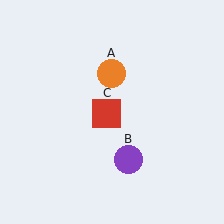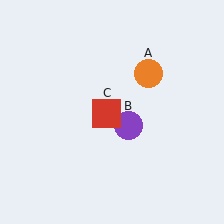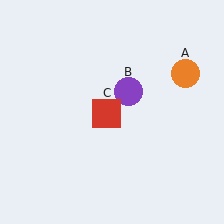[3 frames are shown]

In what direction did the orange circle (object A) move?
The orange circle (object A) moved right.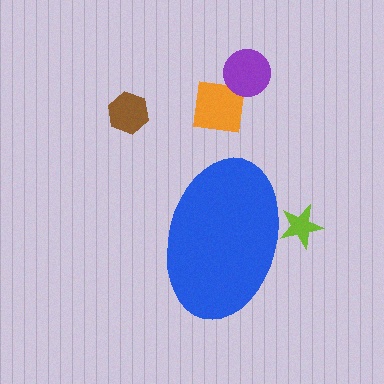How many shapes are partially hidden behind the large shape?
1 shape is partially hidden.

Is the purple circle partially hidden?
No, the purple circle is fully visible.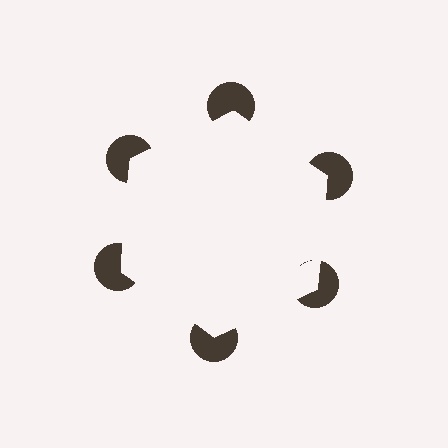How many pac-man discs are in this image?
There are 6 — one at each vertex of the illusory hexagon.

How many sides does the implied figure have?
6 sides.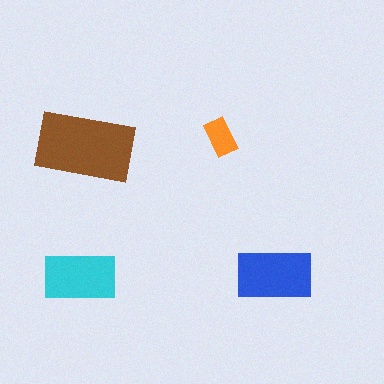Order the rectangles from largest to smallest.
the brown one, the blue one, the cyan one, the orange one.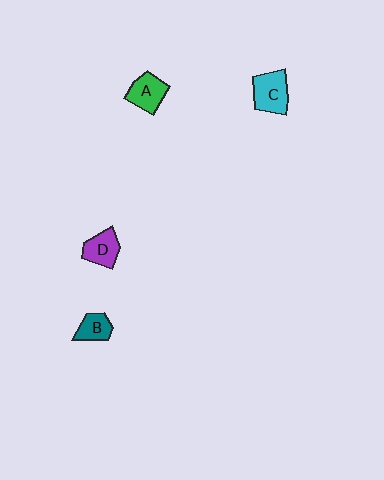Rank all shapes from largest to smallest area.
From largest to smallest: C (cyan), A (green), D (purple), B (teal).